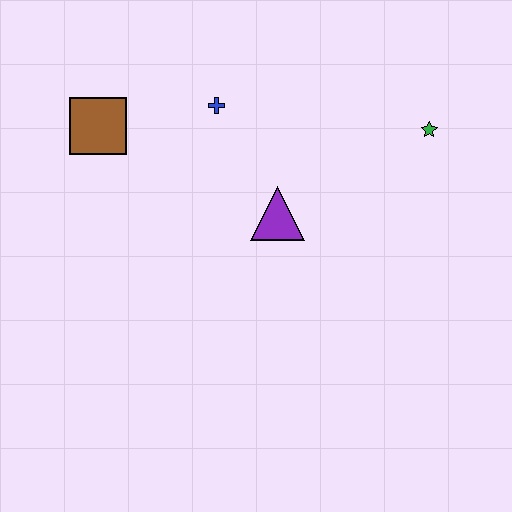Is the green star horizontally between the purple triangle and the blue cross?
No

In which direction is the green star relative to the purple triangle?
The green star is to the right of the purple triangle.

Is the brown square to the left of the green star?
Yes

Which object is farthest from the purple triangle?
The brown square is farthest from the purple triangle.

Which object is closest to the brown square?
The blue cross is closest to the brown square.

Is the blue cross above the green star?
Yes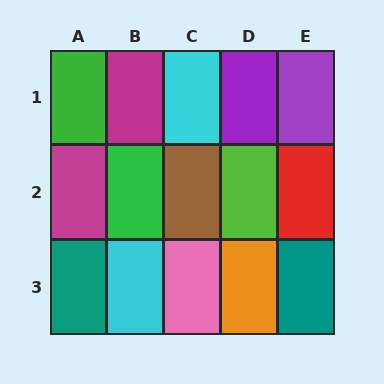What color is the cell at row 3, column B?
Cyan.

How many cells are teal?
2 cells are teal.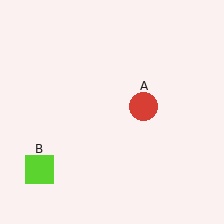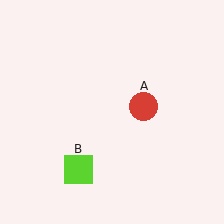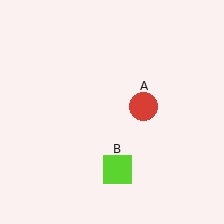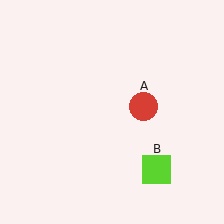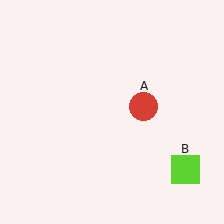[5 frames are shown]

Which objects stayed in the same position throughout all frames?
Red circle (object A) remained stationary.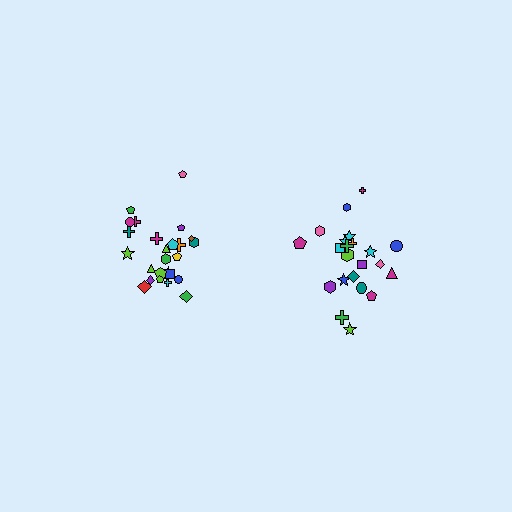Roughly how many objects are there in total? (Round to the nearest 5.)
Roughly 45 objects in total.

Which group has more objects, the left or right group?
The left group.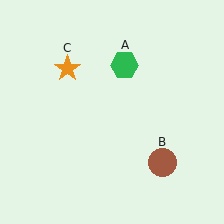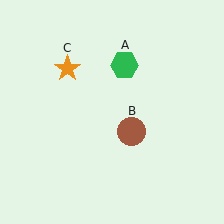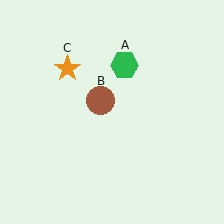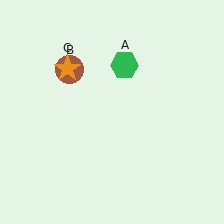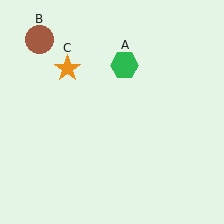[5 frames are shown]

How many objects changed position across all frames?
1 object changed position: brown circle (object B).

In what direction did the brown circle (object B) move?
The brown circle (object B) moved up and to the left.